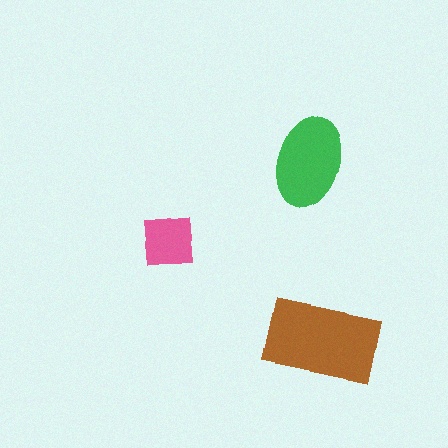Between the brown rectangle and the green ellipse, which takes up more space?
The brown rectangle.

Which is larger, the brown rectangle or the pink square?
The brown rectangle.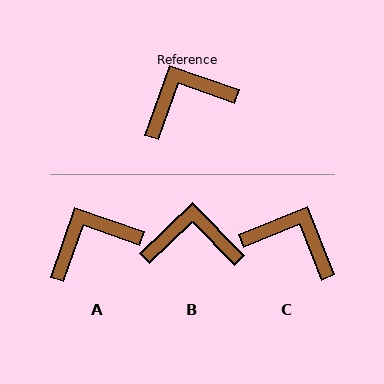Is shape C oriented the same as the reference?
No, it is off by about 49 degrees.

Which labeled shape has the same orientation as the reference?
A.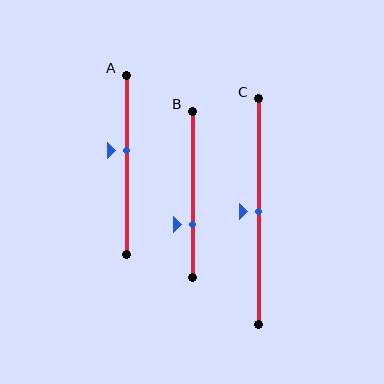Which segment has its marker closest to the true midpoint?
Segment C has its marker closest to the true midpoint.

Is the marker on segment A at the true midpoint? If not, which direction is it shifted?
No, the marker on segment A is shifted upward by about 8% of the segment length.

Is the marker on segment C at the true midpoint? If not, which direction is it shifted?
Yes, the marker on segment C is at the true midpoint.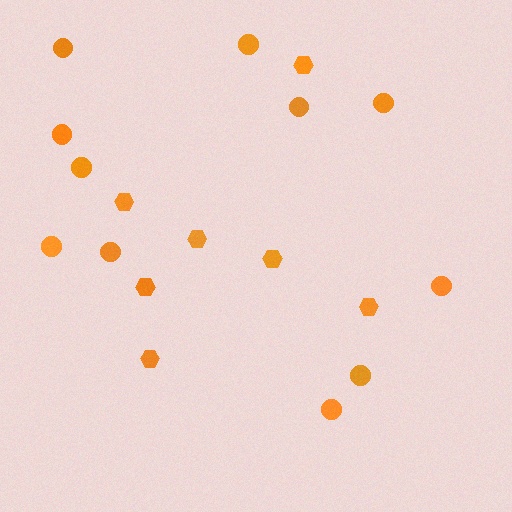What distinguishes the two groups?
There are 2 groups: one group of circles (11) and one group of hexagons (7).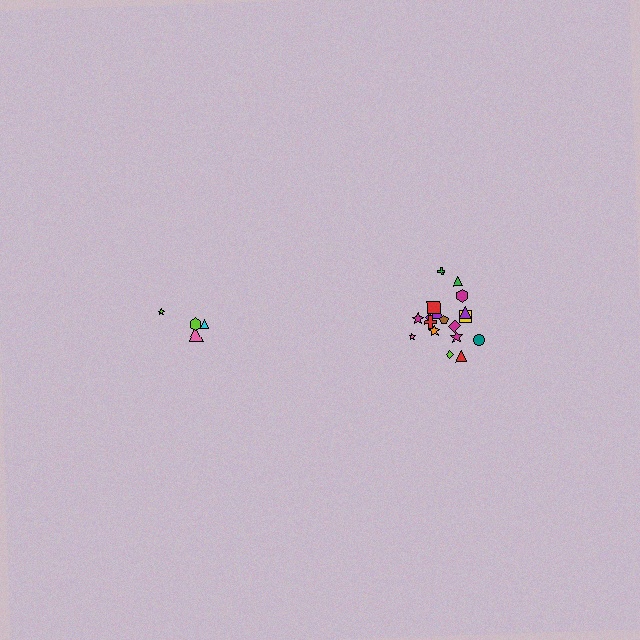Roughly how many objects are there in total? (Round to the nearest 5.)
Roughly 20 objects in total.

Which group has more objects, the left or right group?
The right group.